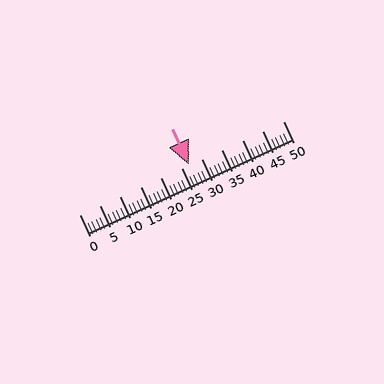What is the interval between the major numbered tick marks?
The major tick marks are spaced 5 units apart.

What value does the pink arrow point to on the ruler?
The pink arrow points to approximately 27.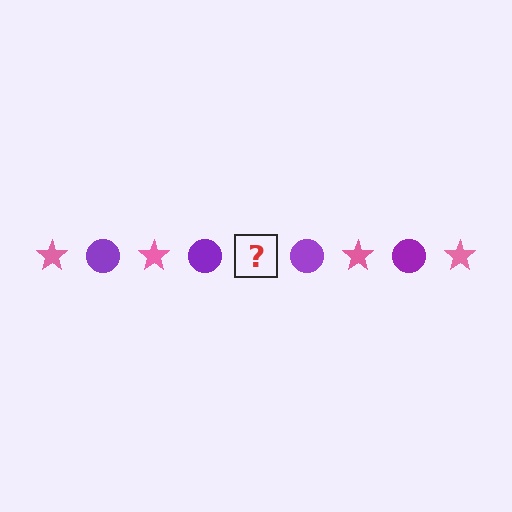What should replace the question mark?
The question mark should be replaced with a pink star.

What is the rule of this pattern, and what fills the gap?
The rule is that the pattern alternates between pink star and purple circle. The gap should be filled with a pink star.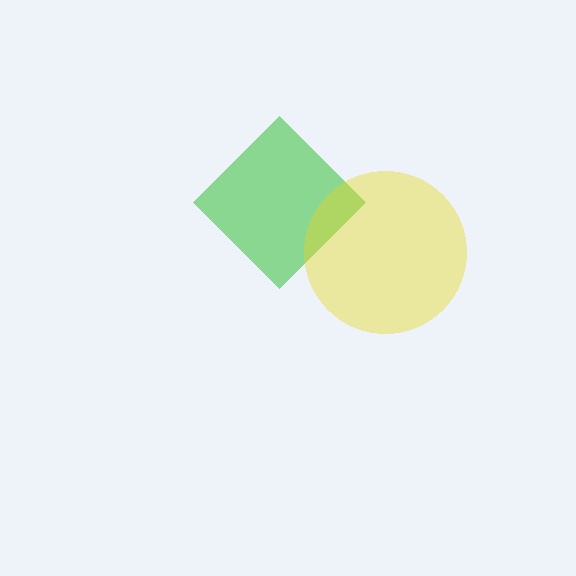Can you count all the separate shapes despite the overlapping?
Yes, there are 2 separate shapes.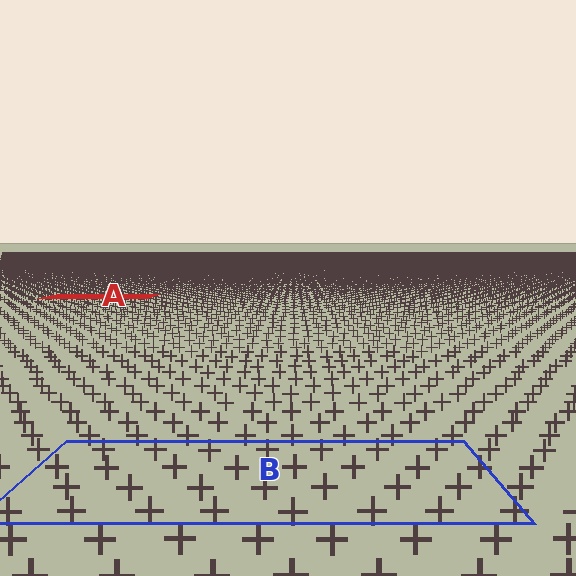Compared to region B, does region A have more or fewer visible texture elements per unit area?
Region A has more texture elements per unit area — they are packed more densely because it is farther away.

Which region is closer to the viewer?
Region B is closer. The texture elements there are larger and more spread out.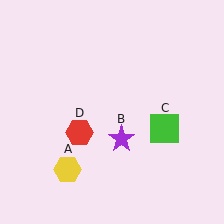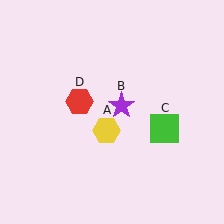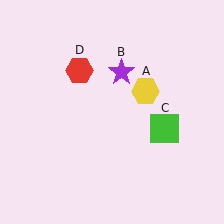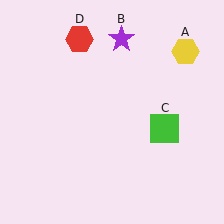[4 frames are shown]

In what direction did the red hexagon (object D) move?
The red hexagon (object D) moved up.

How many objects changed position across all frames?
3 objects changed position: yellow hexagon (object A), purple star (object B), red hexagon (object D).